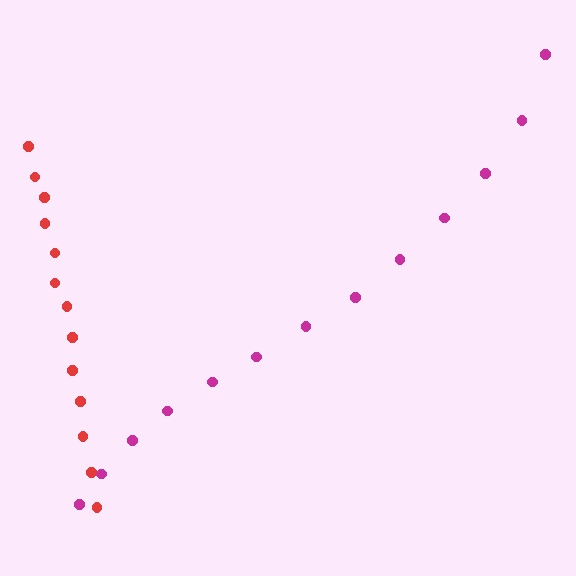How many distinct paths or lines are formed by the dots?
There are 2 distinct paths.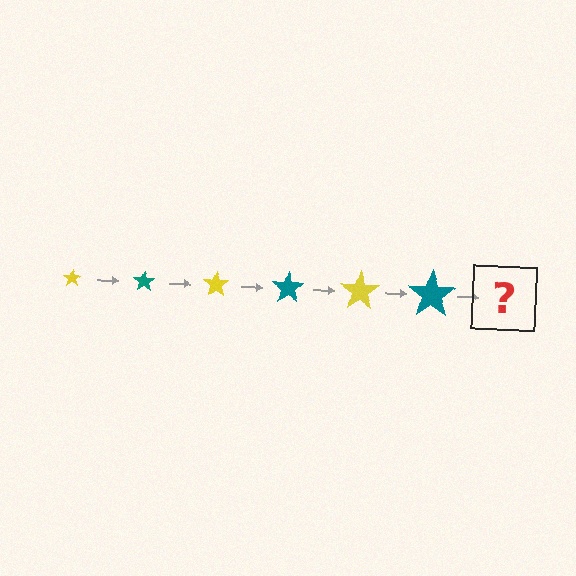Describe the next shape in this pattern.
It should be a yellow star, larger than the previous one.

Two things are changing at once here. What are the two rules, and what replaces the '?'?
The two rules are that the star grows larger each step and the color cycles through yellow and teal. The '?' should be a yellow star, larger than the previous one.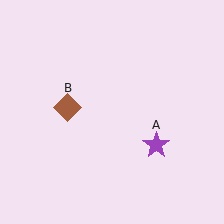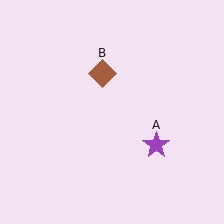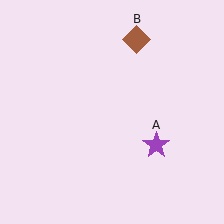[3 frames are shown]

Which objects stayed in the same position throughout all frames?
Purple star (object A) remained stationary.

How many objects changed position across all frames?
1 object changed position: brown diamond (object B).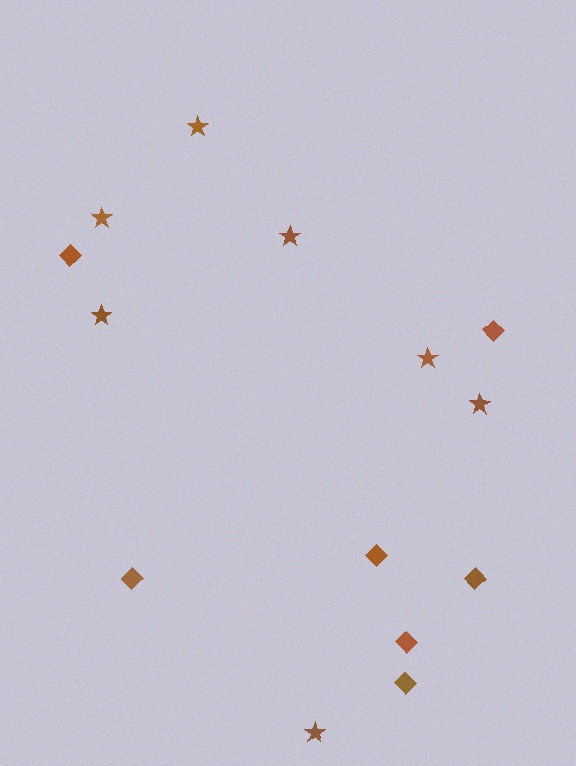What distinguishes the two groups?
There are 2 groups: one group of stars (7) and one group of diamonds (7).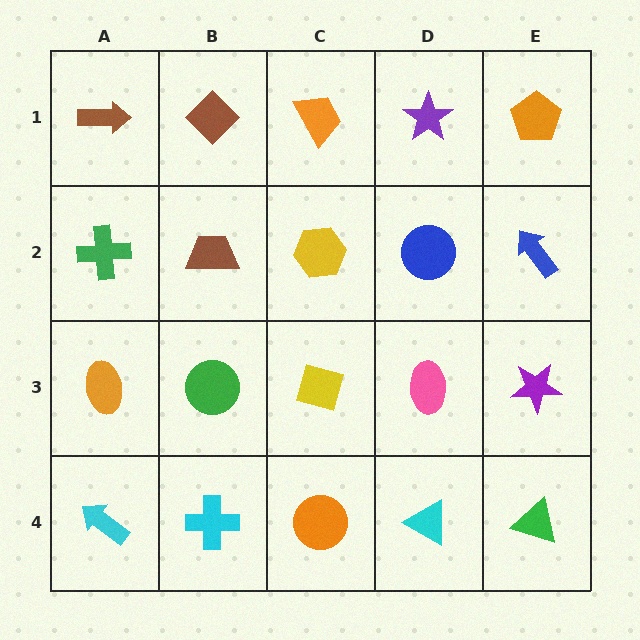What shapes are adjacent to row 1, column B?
A brown trapezoid (row 2, column B), a brown arrow (row 1, column A), an orange trapezoid (row 1, column C).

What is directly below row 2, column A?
An orange ellipse.